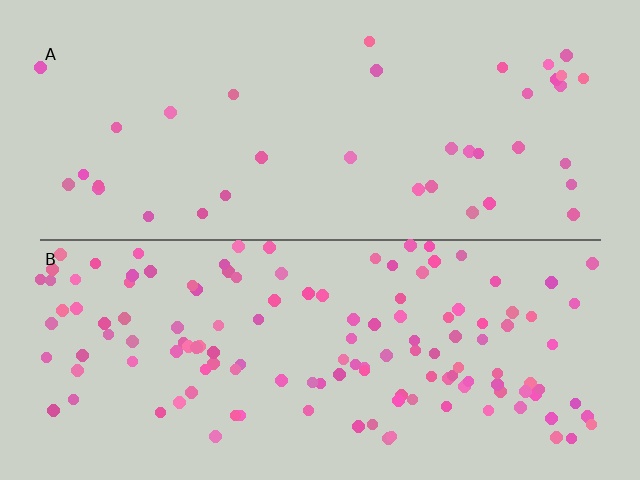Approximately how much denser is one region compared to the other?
Approximately 3.5× — region B over region A.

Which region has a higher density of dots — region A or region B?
B (the bottom).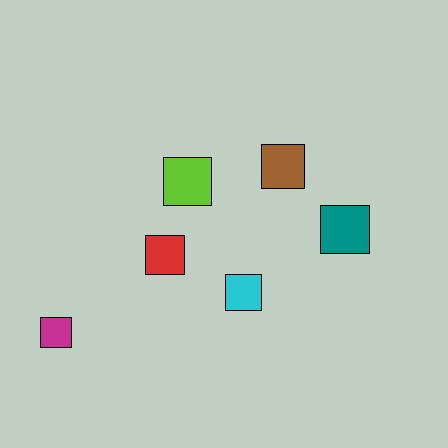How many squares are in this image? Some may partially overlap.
There are 6 squares.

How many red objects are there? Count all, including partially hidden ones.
There is 1 red object.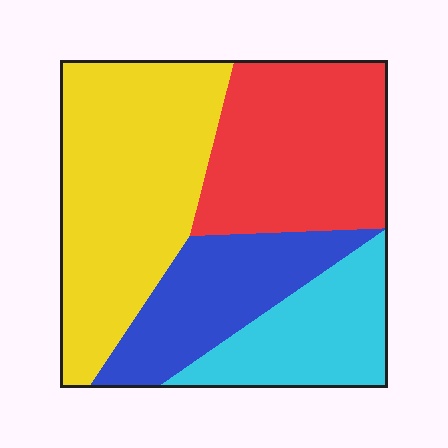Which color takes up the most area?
Yellow, at roughly 35%.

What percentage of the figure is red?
Red covers 28% of the figure.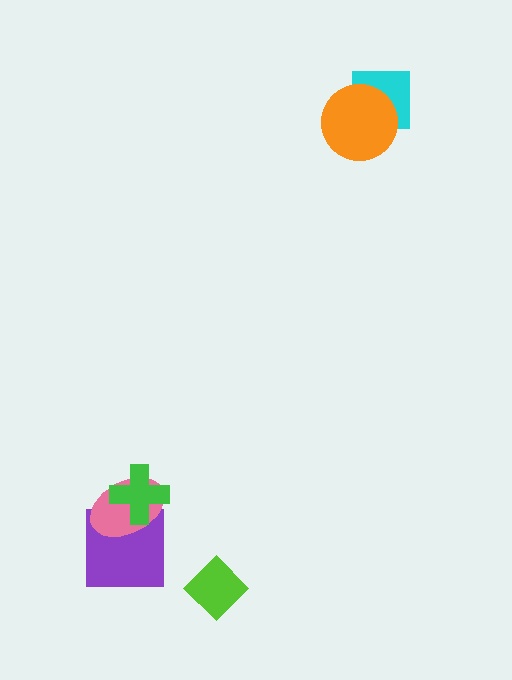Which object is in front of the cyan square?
The orange circle is in front of the cyan square.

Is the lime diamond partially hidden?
No, no other shape covers it.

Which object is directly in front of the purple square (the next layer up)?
The pink ellipse is directly in front of the purple square.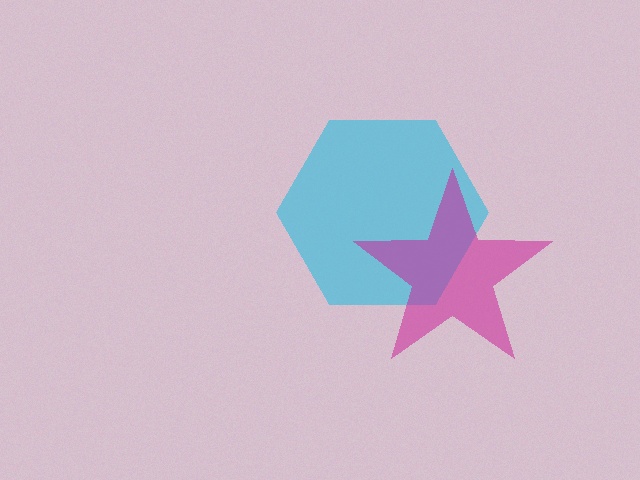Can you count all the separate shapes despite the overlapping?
Yes, there are 2 separate shapes.